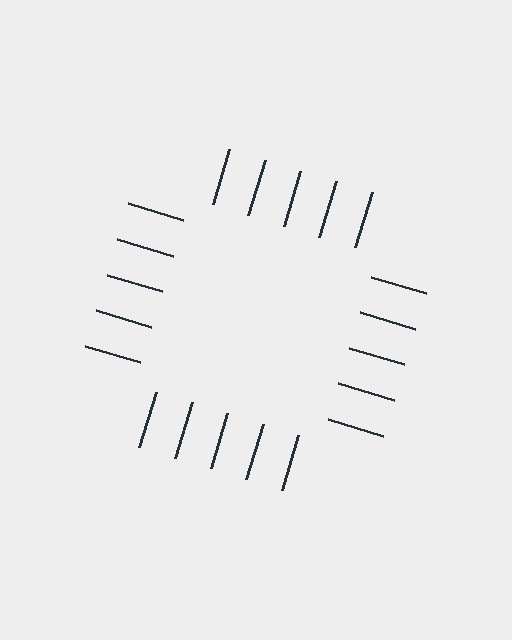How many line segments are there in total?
20 — 5 along each of the 4 edges.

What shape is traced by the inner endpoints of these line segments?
An illusory square — the line segments terminate on its edges but no continuous stroke is drawn.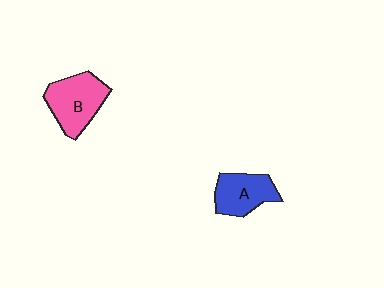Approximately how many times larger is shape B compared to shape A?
Approximately 1.2 times.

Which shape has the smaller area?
Shape A (blue).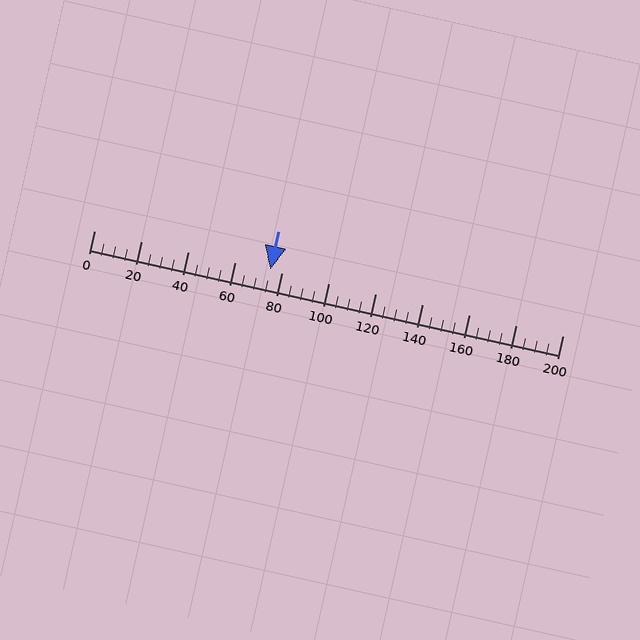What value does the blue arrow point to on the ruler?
The blue arrow points to approximately 75.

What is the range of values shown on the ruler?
The ruler shows values from 0 to 200.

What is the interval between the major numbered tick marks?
The major tick marks are spaced 20 units apart.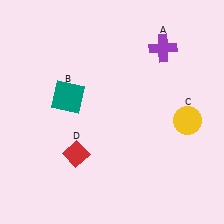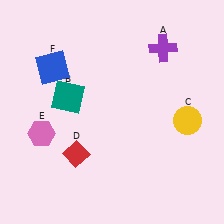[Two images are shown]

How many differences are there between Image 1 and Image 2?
There are 2 differences between the two images.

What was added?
A pink hexagon (E), a blue square (F) were added in Image 2.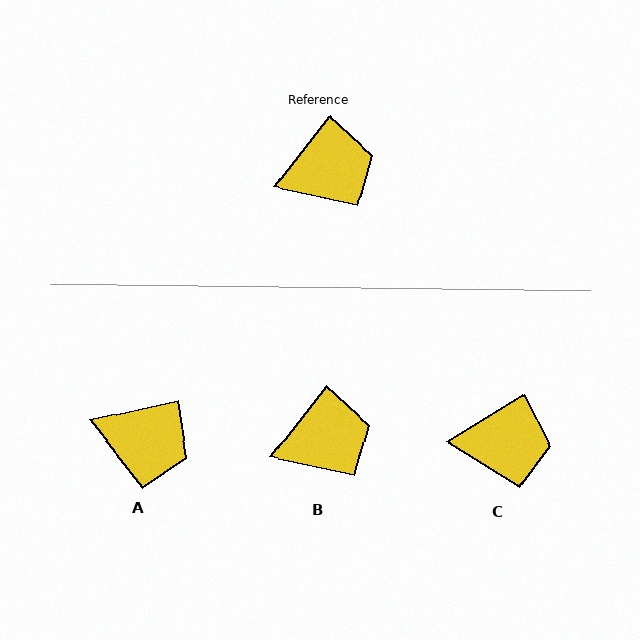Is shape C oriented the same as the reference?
No, it is off by about 21 degrees.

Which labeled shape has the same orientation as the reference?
B.